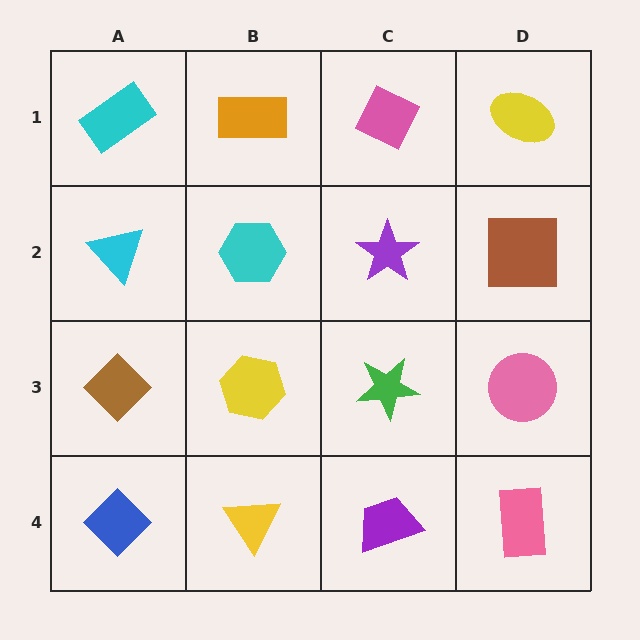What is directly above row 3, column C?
A purple star.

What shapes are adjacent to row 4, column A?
A brown diamond (row 3, column A), a yellow triangle (row 4, column B).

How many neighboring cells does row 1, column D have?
2.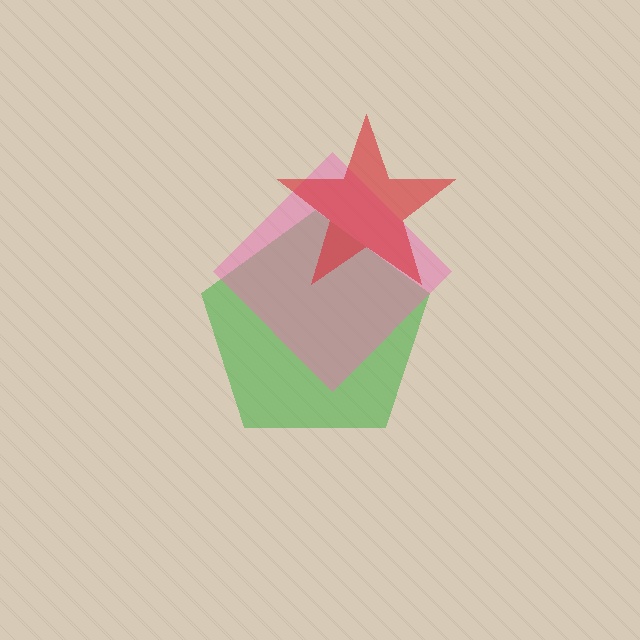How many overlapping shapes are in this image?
There are 3 overlapping shapes in the image.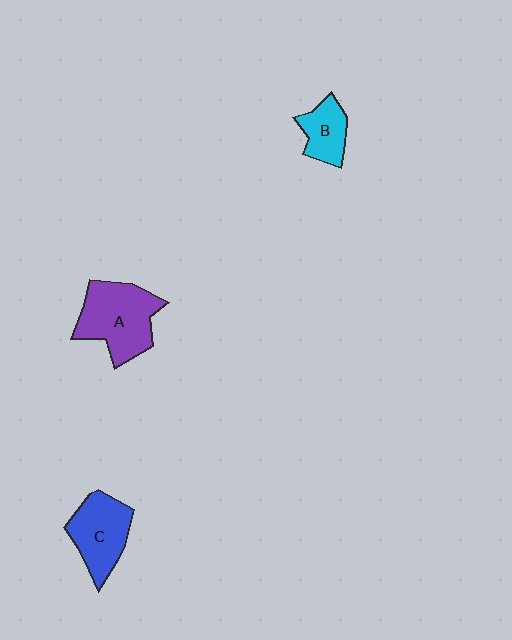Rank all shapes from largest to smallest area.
From largest to smallest: A (purple), C (blue), B (cyan).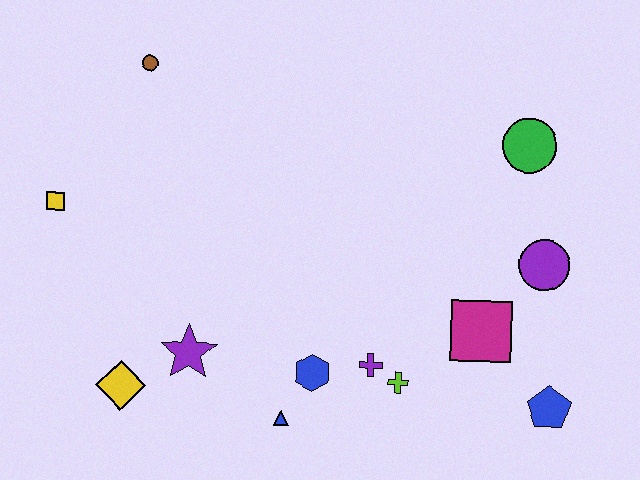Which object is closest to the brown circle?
The yellow square is closest to the brown circle.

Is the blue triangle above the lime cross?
No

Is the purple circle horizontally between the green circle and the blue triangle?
No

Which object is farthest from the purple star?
The green circle is farthest from the purple star.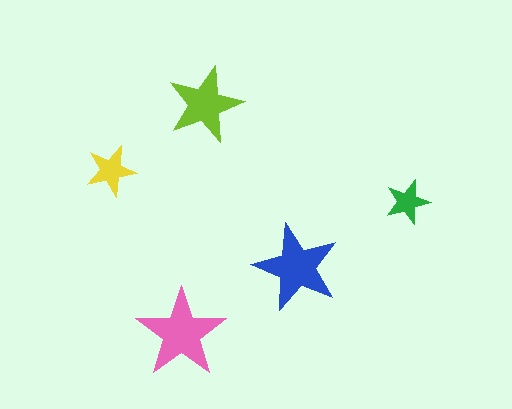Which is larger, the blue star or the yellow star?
The blue one.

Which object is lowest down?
The pink star is bottommost.